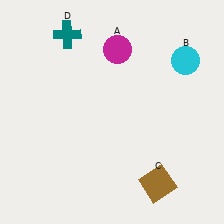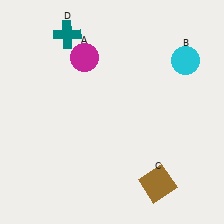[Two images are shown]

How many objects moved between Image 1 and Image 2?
1 object moved between the two images.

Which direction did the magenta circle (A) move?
The magenta circle (A) moved left.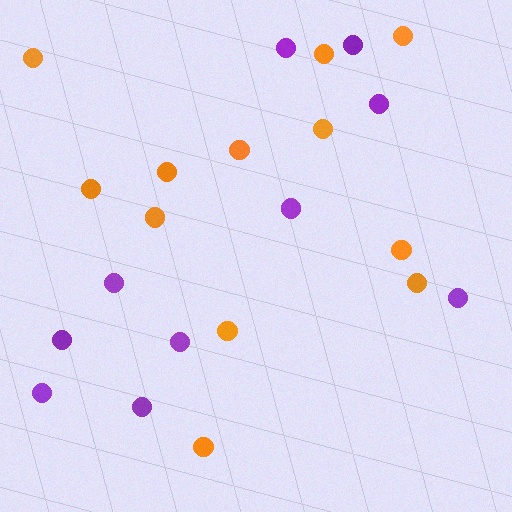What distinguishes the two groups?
There are 2 groups: one group of purple circles (10) and one group of orange circles (12).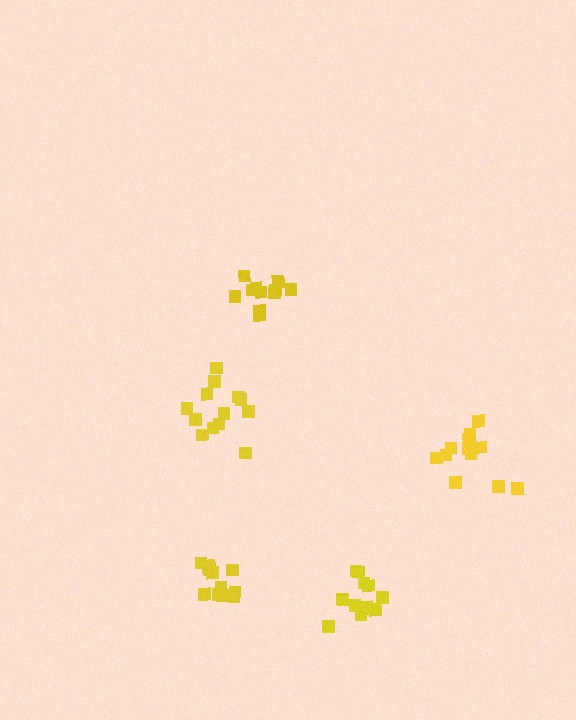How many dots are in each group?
Group 1: 12 dots, Group 2: 12 dots, Group 3: 13 dots, Group 4: 13 dots, Group 5: 11 dots (61 total).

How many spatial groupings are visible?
There are 5 spatial groupings.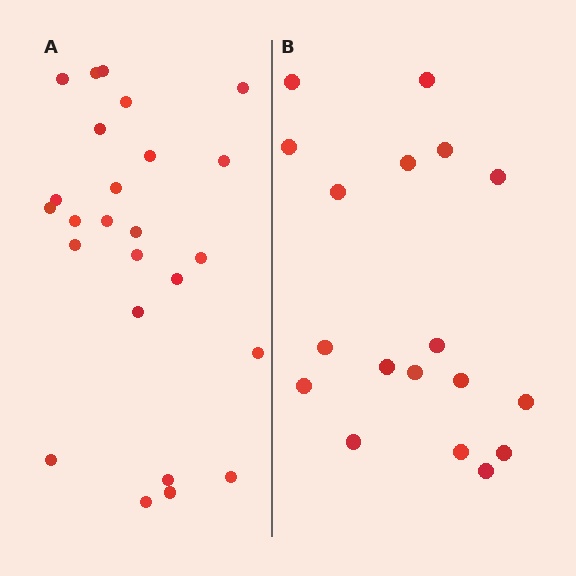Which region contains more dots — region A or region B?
Region A (the left region) has more dots.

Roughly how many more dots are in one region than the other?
Region A has roughly 8 or so more dots than region B.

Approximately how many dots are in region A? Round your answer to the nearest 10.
About 20 dots. (The exact count is 25, which rounds to 20.)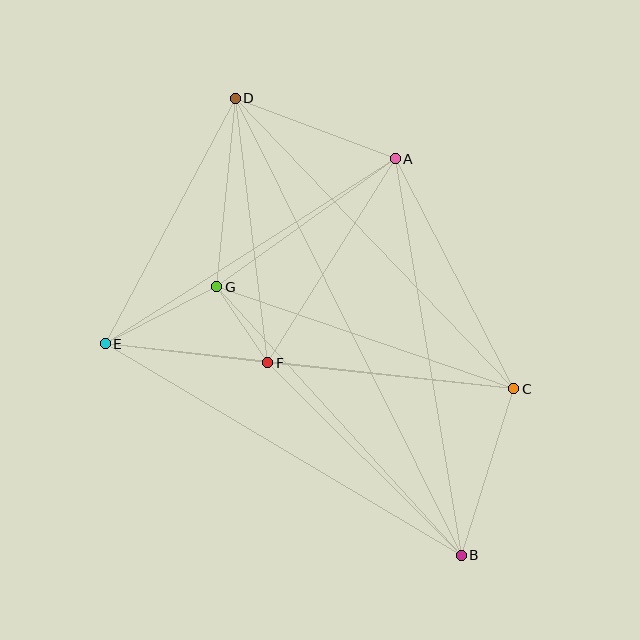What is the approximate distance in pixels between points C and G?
The distance between C and G is approximately 314 pixels.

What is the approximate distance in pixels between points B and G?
The distance between B and G is approximately 363 pixels.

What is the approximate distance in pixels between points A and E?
The distance between A and E is approximately 344 pixels.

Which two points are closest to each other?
Points F and G are closest to each other.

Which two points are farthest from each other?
Points B and D are farthest from each other.